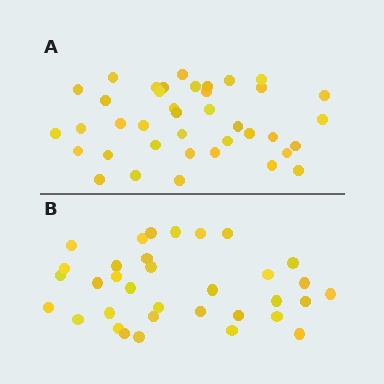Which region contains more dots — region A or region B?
Region A (the top region) has more dots.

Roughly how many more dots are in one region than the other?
Region A has about 5 more dots than region B.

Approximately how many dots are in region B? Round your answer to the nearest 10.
About 30 dots. (The exact count is 34, which rounds to 30.)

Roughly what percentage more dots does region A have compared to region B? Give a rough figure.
About 15% more.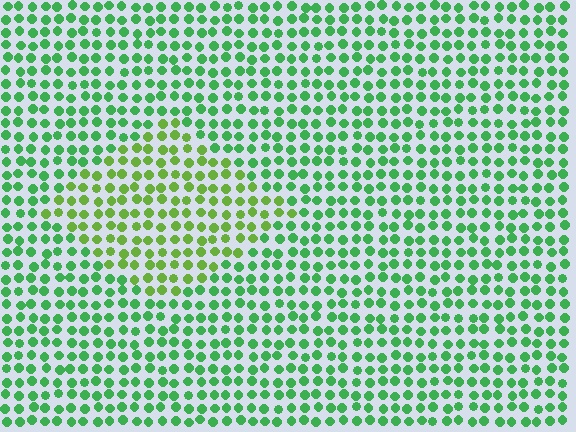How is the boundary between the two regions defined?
The boundary is defined purely by a slight shift in hue (about 33 degrees). Spacing, size, and orientation are identical on both sides.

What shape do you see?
I see a diamond.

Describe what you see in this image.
The image is filled with small green elements in a uniform arrangement. A diamond-shaped region is visible where the elements are tinted to a slightly different hue, forming a subtle color boundary.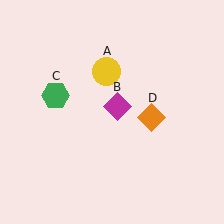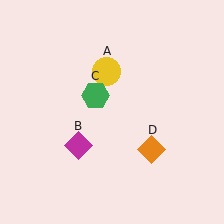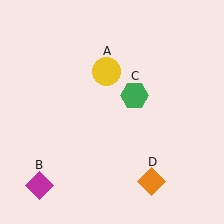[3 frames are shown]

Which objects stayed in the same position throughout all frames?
Yellow circle (object A) remained stationary.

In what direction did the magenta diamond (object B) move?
The magenta diamond (object B) moved down and to the left.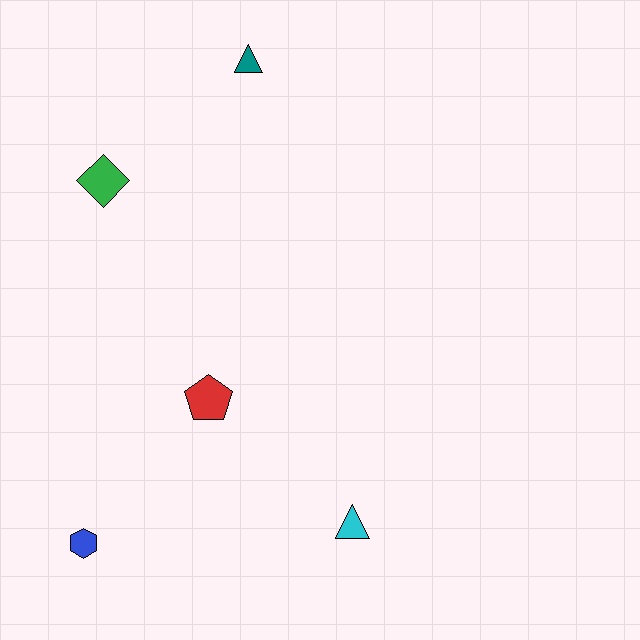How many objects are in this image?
There are 5 objects.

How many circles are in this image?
There are no circles.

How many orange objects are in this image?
There are no orange objects.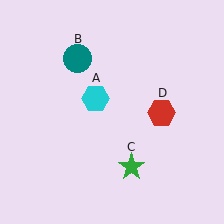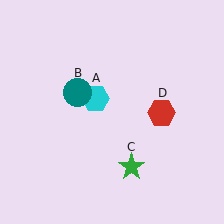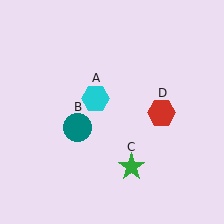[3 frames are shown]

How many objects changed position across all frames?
1 object changed position: teal circle (object B).